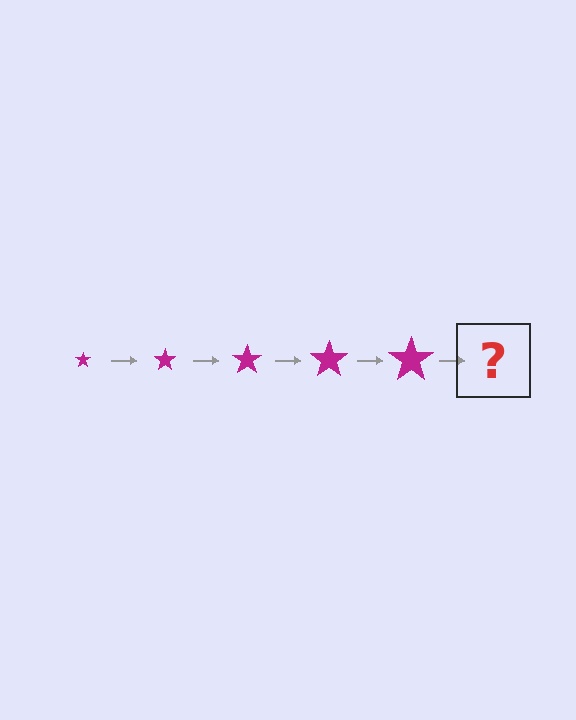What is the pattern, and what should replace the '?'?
The pattern is that the star gets progressively larger each step. The '?' should be a magenta star, larger than the previous one.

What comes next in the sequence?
The next element should be a magenta star, larger than the previous one.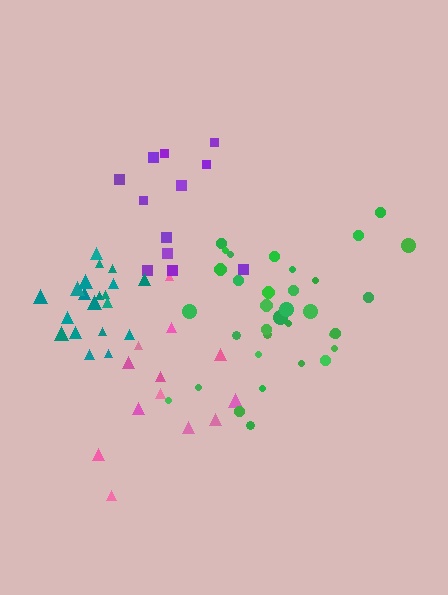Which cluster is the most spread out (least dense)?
Pink.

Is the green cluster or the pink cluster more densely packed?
Green.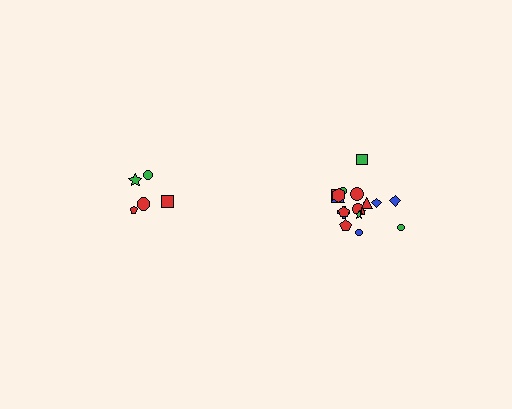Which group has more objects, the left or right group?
The right group.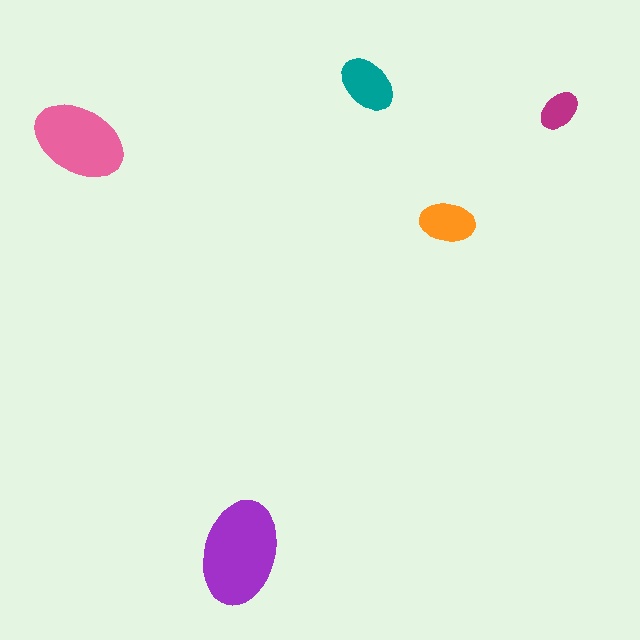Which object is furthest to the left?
The pink ellipse is leftmost.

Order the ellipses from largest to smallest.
the purple one, the pink one, the teal one, the orange one, the magenta one.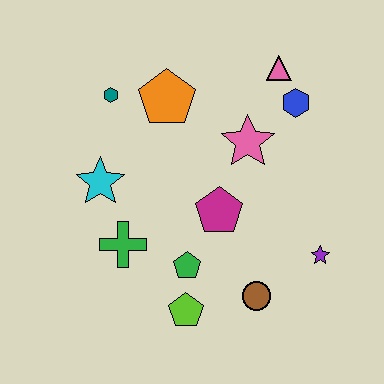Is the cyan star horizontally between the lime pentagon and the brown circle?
No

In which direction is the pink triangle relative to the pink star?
The pink triangle is above the pink star.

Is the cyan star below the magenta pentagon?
No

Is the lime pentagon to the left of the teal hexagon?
No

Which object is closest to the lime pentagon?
The green pentagon is closest to the lime pentagon.